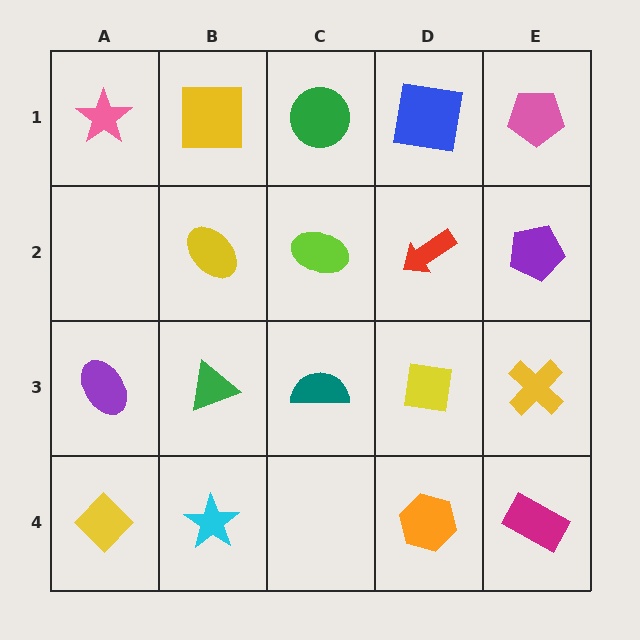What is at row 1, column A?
A pink star.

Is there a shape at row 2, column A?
No, that cell is empty.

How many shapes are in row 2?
4 shapes.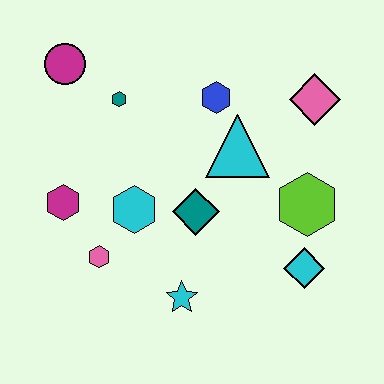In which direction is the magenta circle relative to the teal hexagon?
The magenta circle is to the left of the teal hexagon.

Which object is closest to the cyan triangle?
The blue hexagon is closest to the cyan triangle.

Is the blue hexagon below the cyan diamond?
No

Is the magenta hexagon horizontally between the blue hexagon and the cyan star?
No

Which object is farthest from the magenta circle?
The cyan diamond is farthest from the magenta circle.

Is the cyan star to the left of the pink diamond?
Yes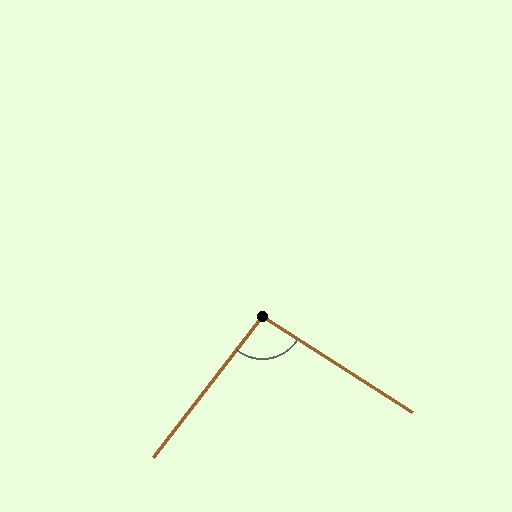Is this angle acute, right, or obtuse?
It is obtuse.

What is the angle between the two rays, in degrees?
Approximately 95 degrees.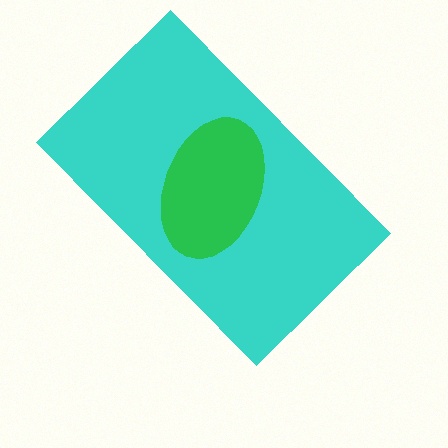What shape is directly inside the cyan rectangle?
The green ellipse.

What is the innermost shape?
The green ellipse.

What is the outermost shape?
The cyan rectangle.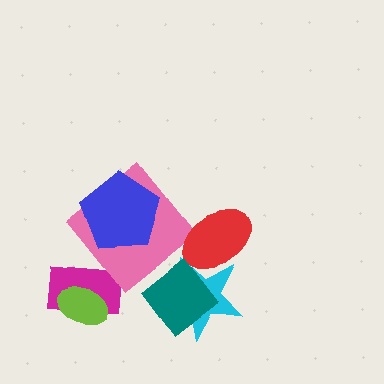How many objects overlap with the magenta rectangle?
1 object overlaps with the magenta rectangle.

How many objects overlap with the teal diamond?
1 object overlaps with the teal diamond.